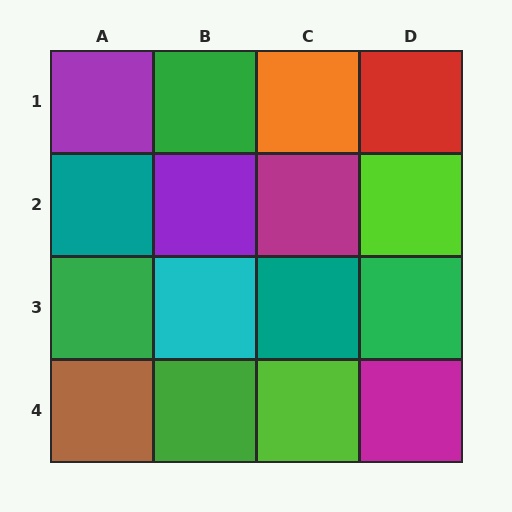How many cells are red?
1 cell is red.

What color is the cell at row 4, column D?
Magenta.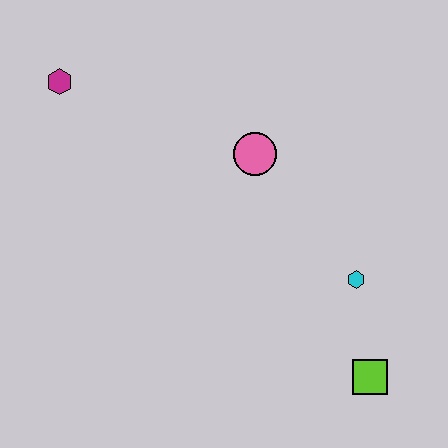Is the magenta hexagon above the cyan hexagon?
Yes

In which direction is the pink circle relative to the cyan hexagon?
The pink circle is above the cyan hexagon.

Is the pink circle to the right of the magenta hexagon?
Yes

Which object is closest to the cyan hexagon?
The lime square is closest to the cyan hexagon.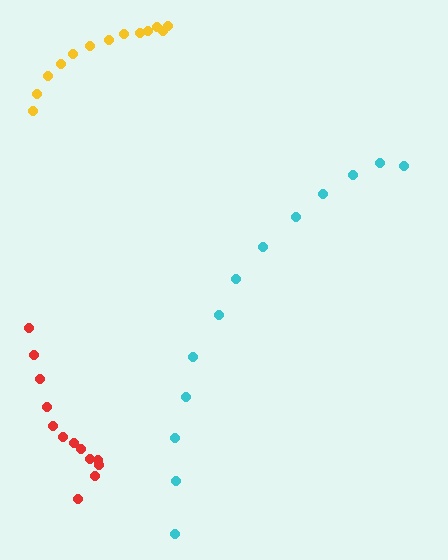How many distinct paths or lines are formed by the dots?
There are 3 distinct paths.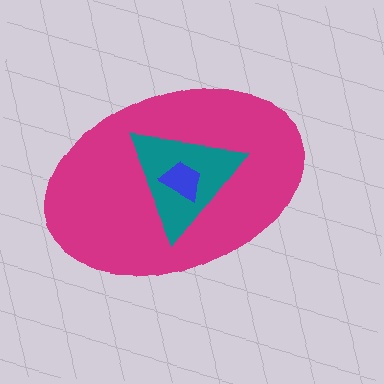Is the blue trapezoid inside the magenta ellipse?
Yes.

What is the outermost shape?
The magenta ellipse.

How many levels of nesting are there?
3.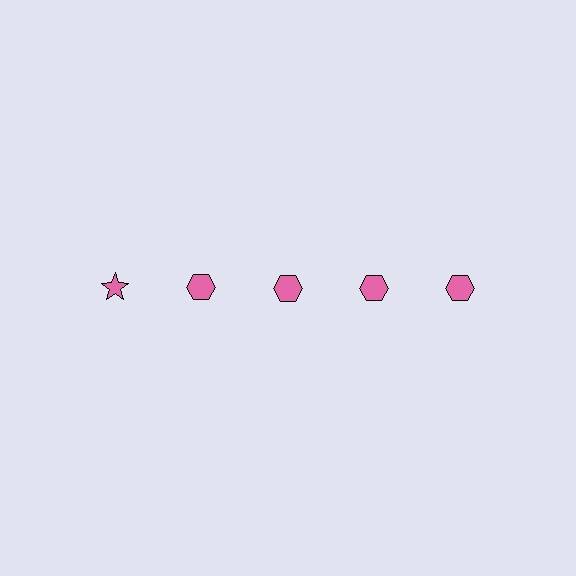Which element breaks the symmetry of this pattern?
The pink star in the top row, leftmost column breaks the symmetry. All other shapes are pink hexagons.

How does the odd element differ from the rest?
It has a different shape: star instead of hexagon.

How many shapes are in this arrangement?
There are 5 shapes arranged in a grid pattern.